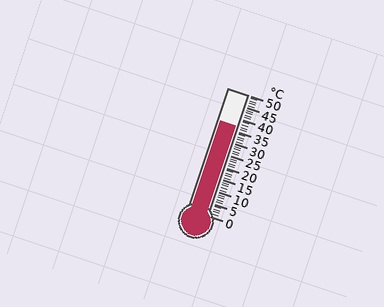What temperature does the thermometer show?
The thermometer shows approximately 37°C.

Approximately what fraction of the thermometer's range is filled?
The thermometer is filled to approximately 75% of its range.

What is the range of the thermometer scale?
The thermometer scale ranges from 0°C to 50°C.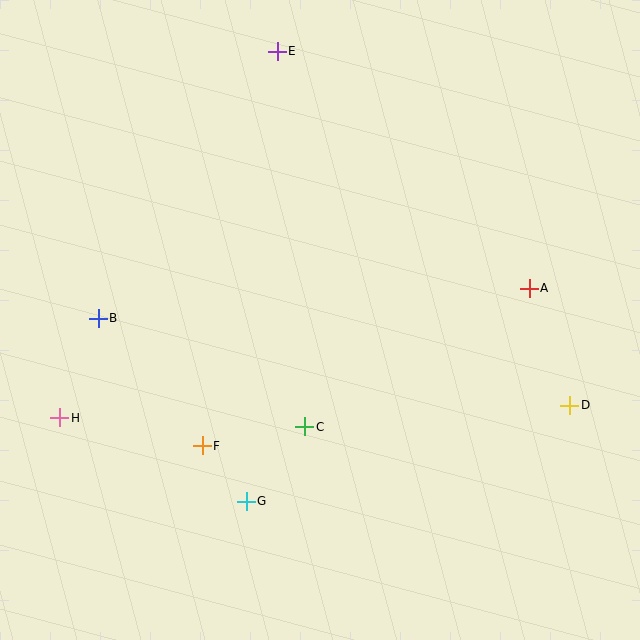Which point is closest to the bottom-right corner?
Point D is closest to the bottom-right corner.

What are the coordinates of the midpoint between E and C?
The midpoint between E and C is at (291, 239).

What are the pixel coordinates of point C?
Point C is at (305, 427).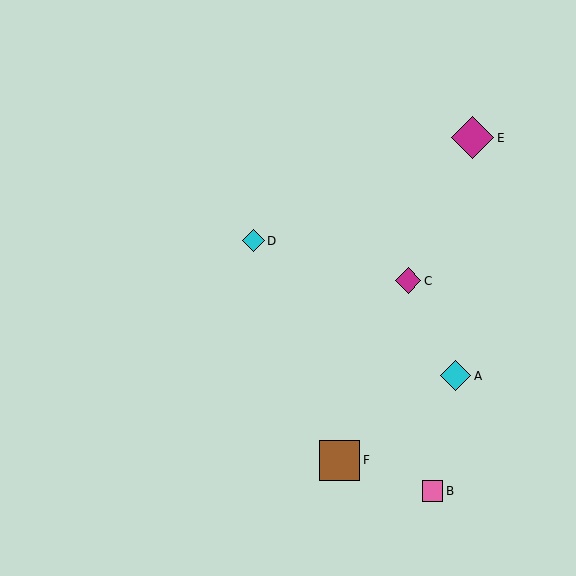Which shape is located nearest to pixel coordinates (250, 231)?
The cyan diamond (labeled D) at (253, 241) is nearest to that location.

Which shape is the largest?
The magenta diamond (labeled E) is the largest.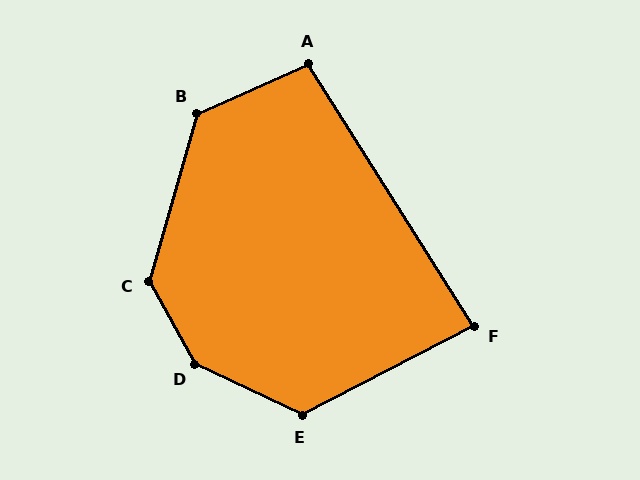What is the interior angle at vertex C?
Approximately 135 degrees (obtuse).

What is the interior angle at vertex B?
Approximately 130 degrees (obtuse).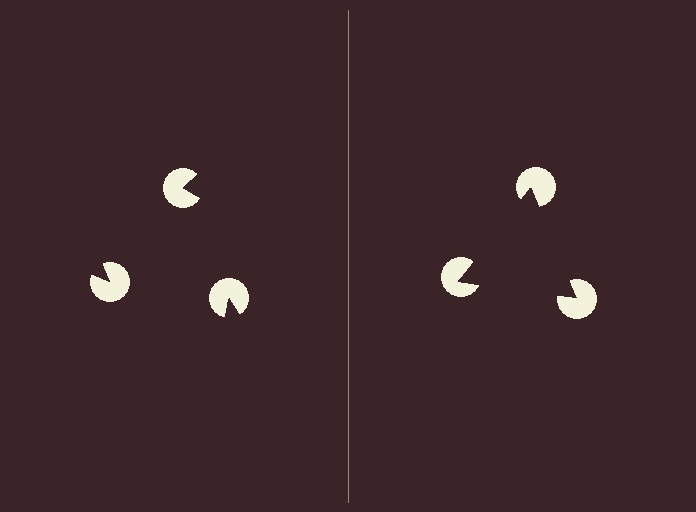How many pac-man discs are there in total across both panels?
6 — 3 on each side.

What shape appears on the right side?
An illusory triangle.